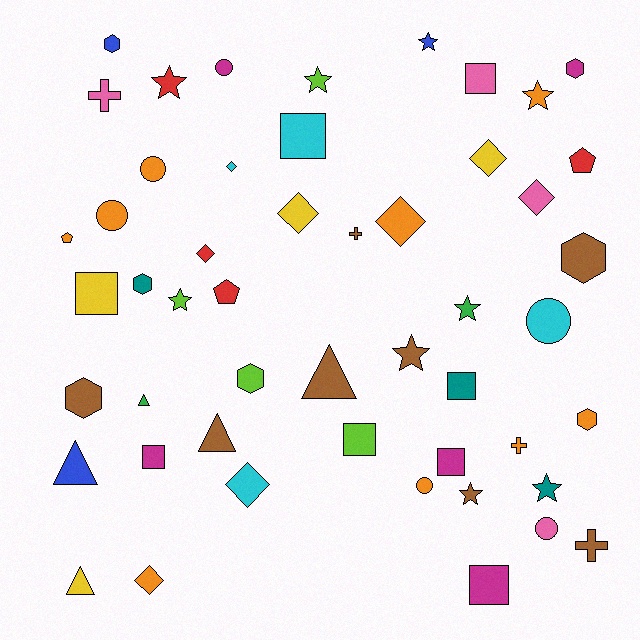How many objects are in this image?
There are 50 objects.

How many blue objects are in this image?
There are 3 blue objects.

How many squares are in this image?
There are 8 squares.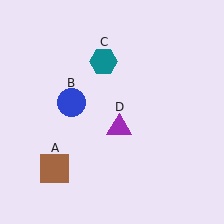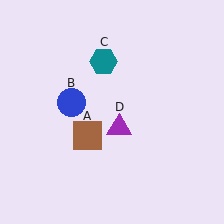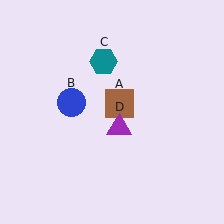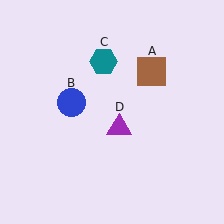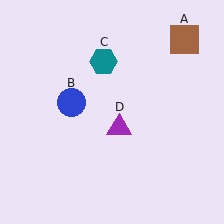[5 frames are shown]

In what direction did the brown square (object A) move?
The brown square (object A) moved up and to the right.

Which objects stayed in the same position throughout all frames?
Blue circle (object B) and teal hexagon (object C) and purple triangle (object D) remained stationary.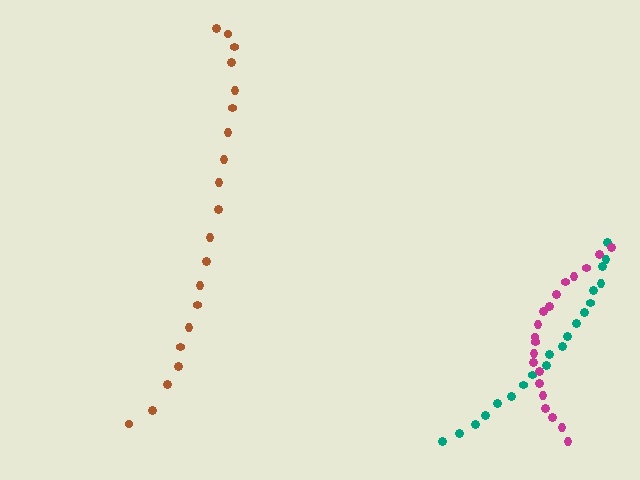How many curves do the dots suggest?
There are 3 distinct paths.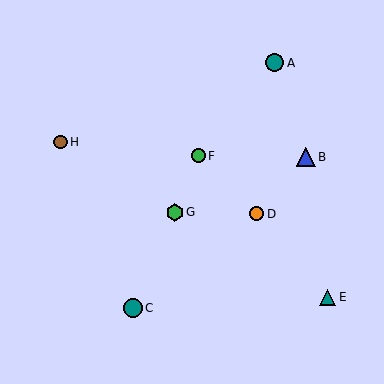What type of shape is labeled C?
Shape C is a teal circle.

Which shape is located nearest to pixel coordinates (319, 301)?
The teal triangle (labeled E) at (327, 298) is nearest to that location.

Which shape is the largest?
The blue triangle (labeled B) is the largest.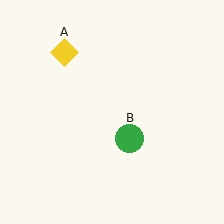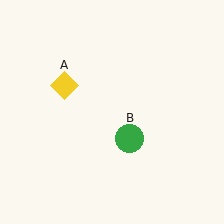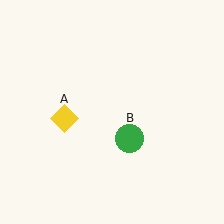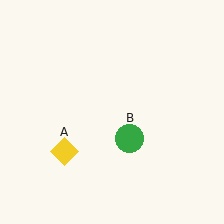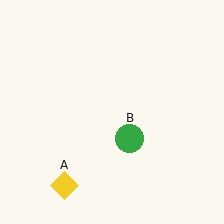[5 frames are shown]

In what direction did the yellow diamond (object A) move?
The yellow diamond (object A) moved down.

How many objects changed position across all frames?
1 object changed position: yellow diamond (object A).